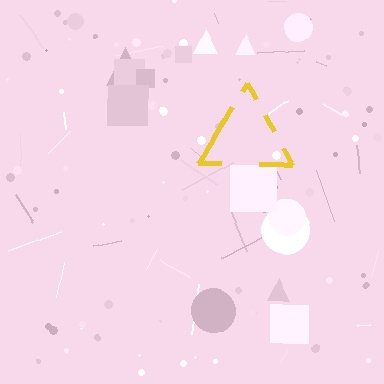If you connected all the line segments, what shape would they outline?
They would outline a triangle.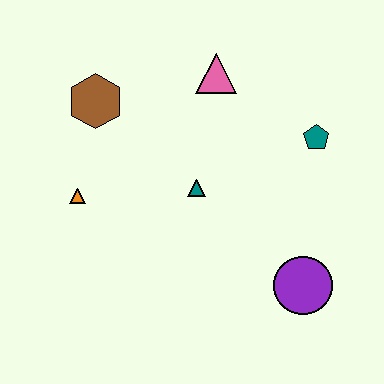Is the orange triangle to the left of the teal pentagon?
Yes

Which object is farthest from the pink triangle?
The purple circle is farthest from the pink triangle.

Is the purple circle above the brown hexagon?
No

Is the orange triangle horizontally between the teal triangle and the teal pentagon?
No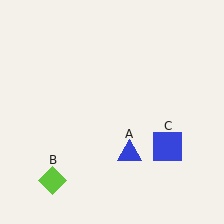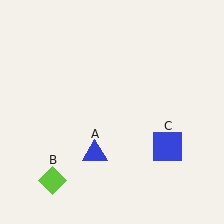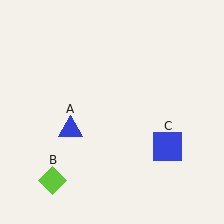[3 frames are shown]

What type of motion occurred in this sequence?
The blue triangle (object A) rotated clockwise around the center of the scene.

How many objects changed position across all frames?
1 object changed position: blue triangle (object A).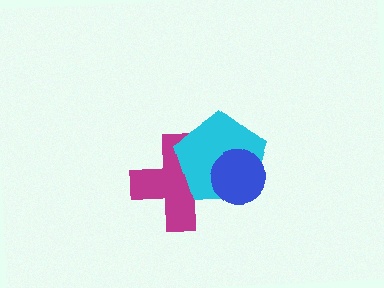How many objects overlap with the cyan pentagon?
2 objects overlap with the cyan pentagon.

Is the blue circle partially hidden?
No, no other shape covers it.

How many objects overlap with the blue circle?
2 objects overlap with the blue circle.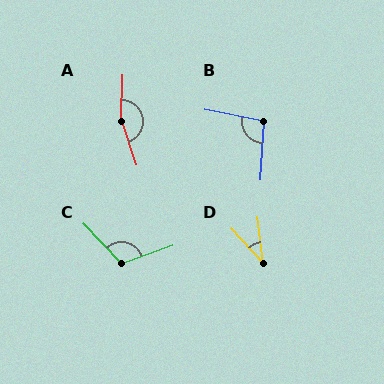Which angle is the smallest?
D, at approximately 36 degrees.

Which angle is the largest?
A, at approximately 159 degrees.